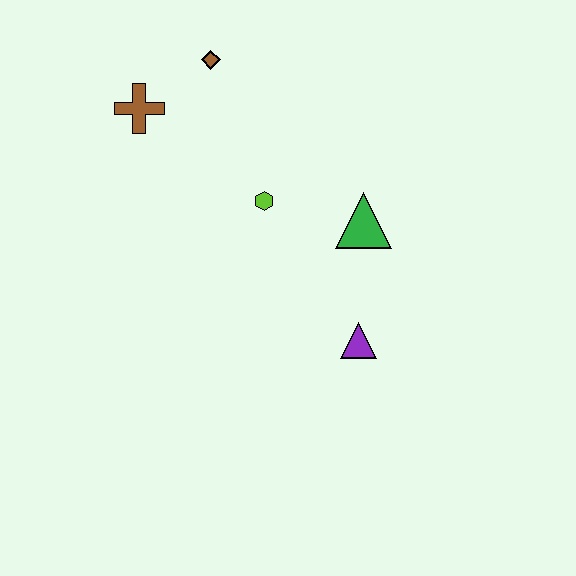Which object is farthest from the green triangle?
The brown cross is farthest from the green triangle.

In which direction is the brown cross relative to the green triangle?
The brown cross is to the left of the green triangle.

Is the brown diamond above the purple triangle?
Yes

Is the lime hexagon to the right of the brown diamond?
Yes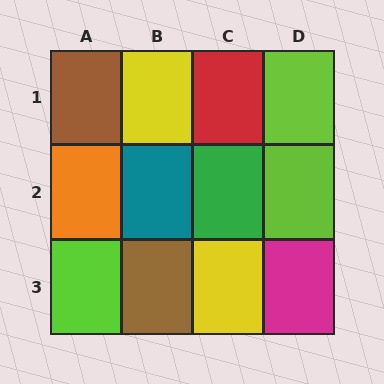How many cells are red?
1 cell is red.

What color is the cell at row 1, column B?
Yellow.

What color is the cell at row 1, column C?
Red.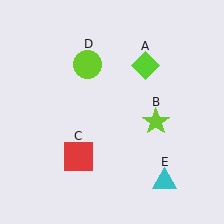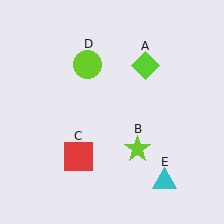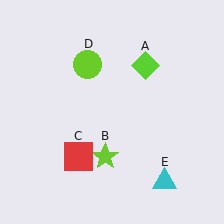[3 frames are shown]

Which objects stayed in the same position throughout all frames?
Lime diamond (object A) and red square (object C) and lime circle (object D) and cyan triangle (object E) remained stationary.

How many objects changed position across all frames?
1 object changed position: lime star (object B).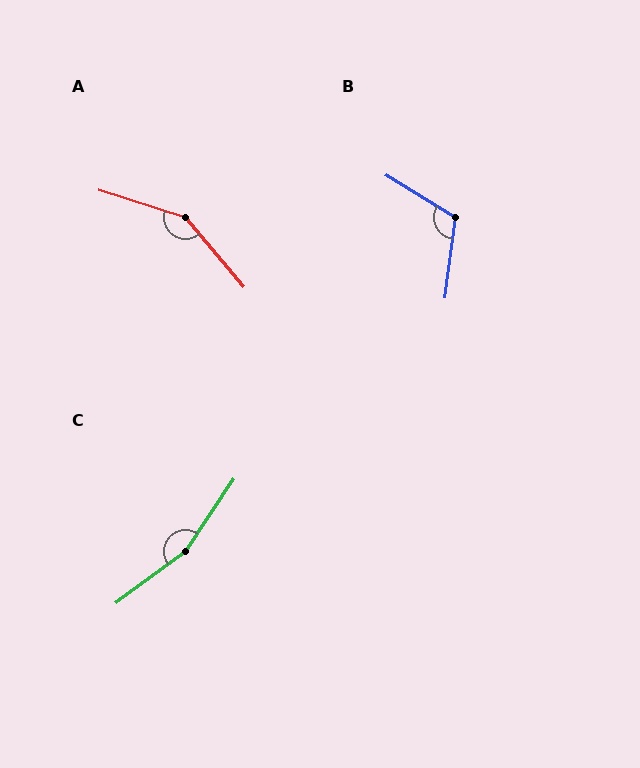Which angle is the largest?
C, at approximately 161 degrees.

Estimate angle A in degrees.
Approximately 148 degrees.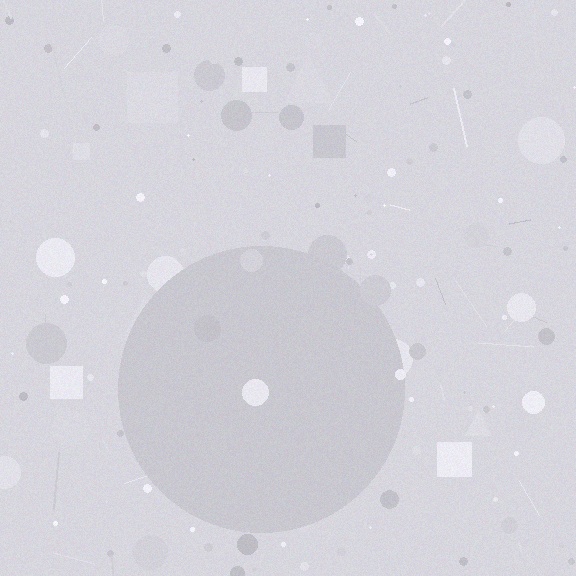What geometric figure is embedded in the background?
A circle is embedded in the background.